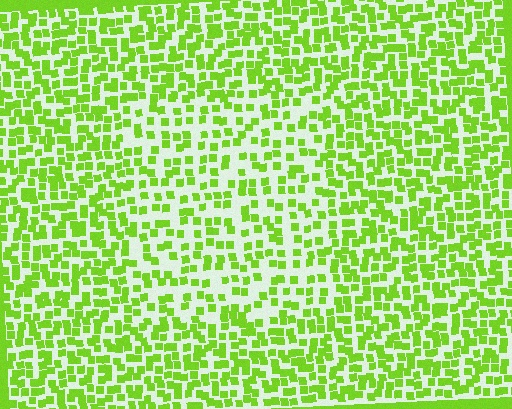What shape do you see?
I see a rectangle.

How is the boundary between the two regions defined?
The boundary is defined by a change in element density (approximately 1.7x ratio). All elements are the same color, size, and shape.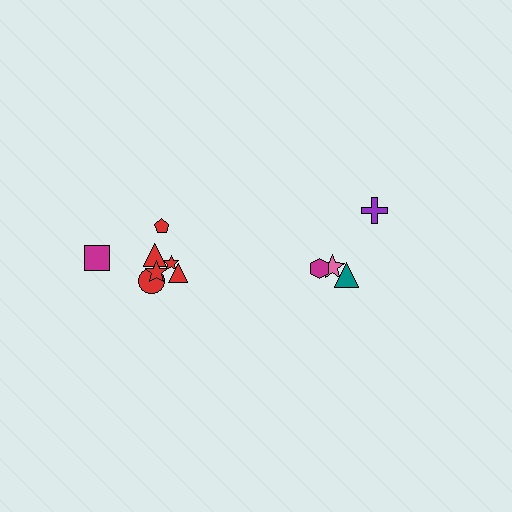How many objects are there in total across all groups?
There are 11 objects.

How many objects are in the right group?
There are 4 objects.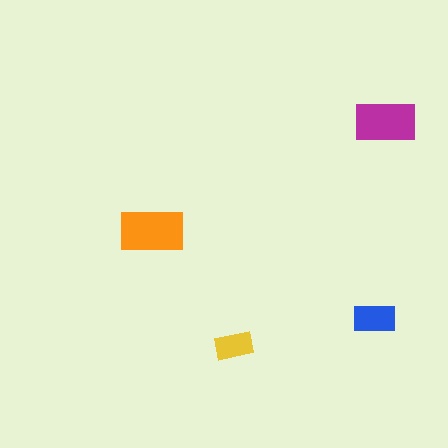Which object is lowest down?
The yellow rectangle is bottommost.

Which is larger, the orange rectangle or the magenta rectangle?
The orange one.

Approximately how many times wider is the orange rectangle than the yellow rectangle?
About 1.5 times wider.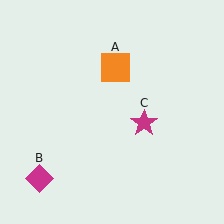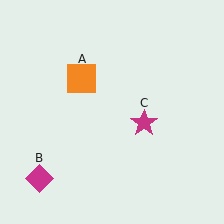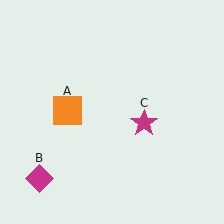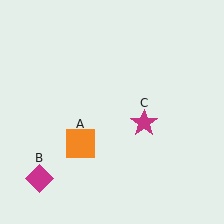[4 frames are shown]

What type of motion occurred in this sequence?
The orange square (object A) rotated counterclockwise around the center of the scene.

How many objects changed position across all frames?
1 object changed position: orange square (object A).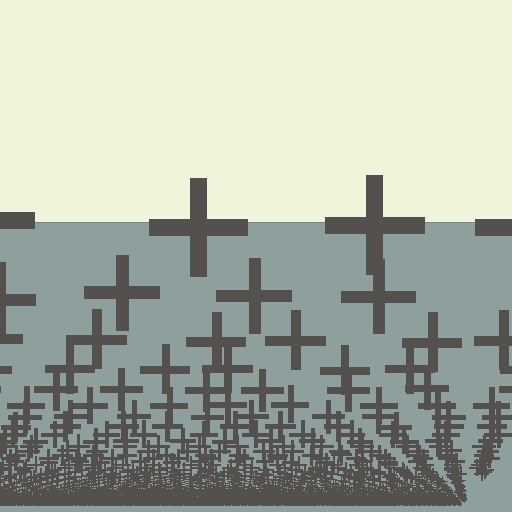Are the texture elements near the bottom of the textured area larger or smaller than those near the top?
Smaller. The gradient is inverted — elements near the bottom are smaller and denser.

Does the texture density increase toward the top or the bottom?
Density increases toward the bottom.